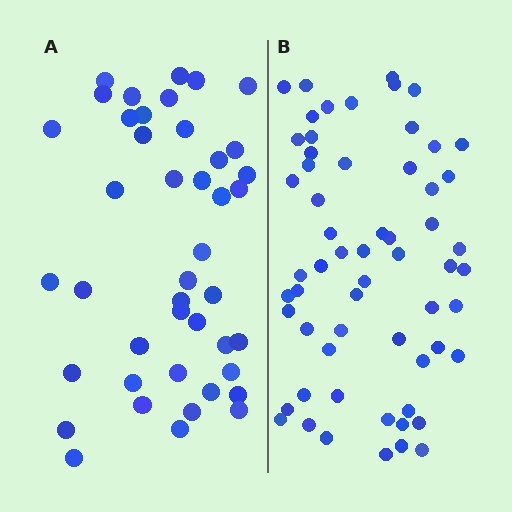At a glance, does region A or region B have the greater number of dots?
Region B (the right region) has more dots.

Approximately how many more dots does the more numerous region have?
Region B has approximately 15 more dots than region A.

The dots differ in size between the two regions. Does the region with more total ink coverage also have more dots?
No. Region A has more total ink coverage because its dots are larger, but region B actually contains more individual dots. Total area can be misleading — the number of items is what matters here.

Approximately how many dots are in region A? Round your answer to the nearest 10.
About 40 dots. (The exact count is 43, which rounds to 40.)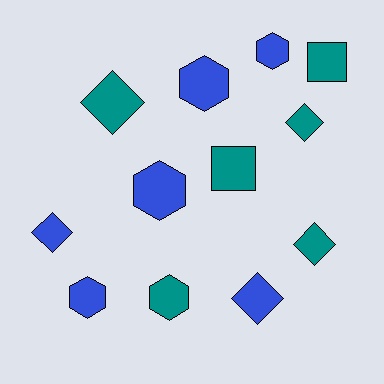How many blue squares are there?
There are no blue squares.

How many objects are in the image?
There are 12 objects.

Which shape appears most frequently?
Diamond, with 5 objects.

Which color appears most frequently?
Teal, with 6 objects.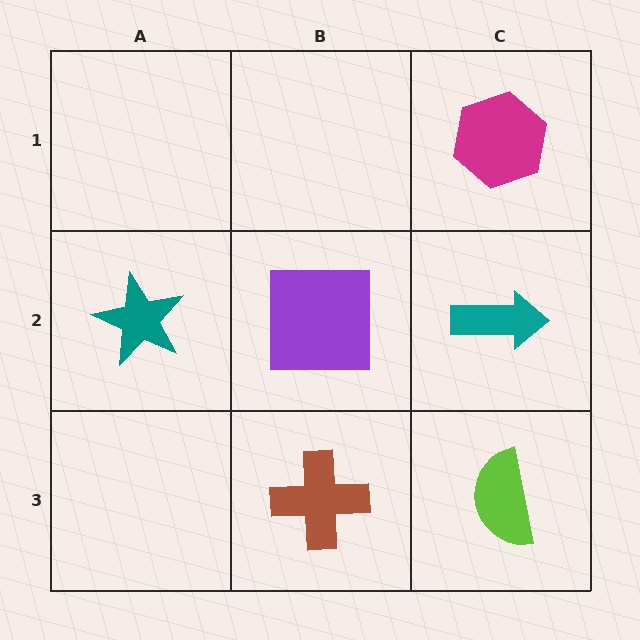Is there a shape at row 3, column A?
No, that cell is empty.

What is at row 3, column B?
A brown cross.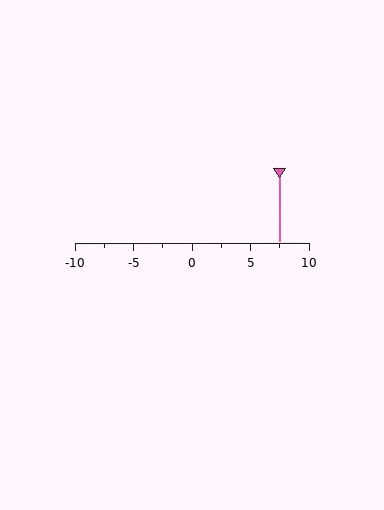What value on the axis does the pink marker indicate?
The marker indicates approximately 7.5.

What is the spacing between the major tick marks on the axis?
The major ticks are spaced 5 apart.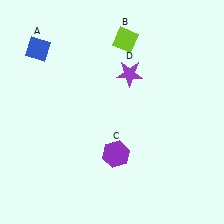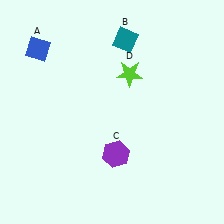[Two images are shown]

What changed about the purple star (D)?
In Image 1, D is purple. In Image 2, it changed to lime.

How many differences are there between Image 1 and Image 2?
There are 2 differences between the two images.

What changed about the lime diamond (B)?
In Image 1, B is lime. In Image 2, it changed to teal.